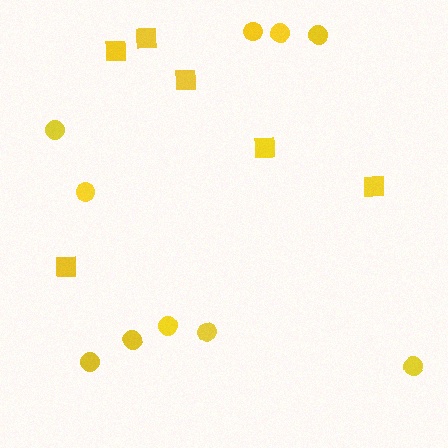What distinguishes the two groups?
There are 2 groups: one group of squares (6) and one group of circles (10).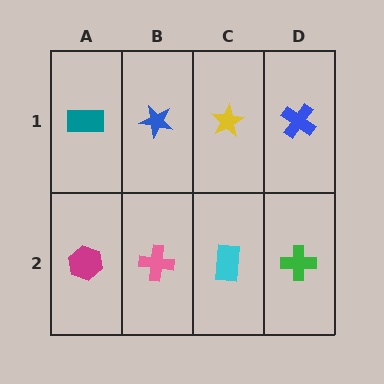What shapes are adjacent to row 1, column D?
A green cross (row 2, column D), a yellow star (row 1, column C).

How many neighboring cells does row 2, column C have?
3.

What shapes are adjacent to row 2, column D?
A blue cross (row 1, column D), a cyan rectangle (row 2, column C).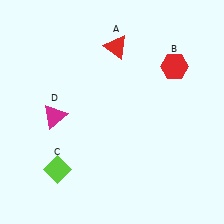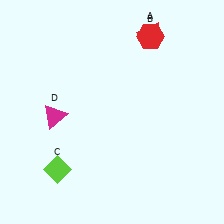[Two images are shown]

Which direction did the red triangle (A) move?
The red triangle (A) moved right.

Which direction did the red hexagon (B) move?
The red hexagon (B) moved up.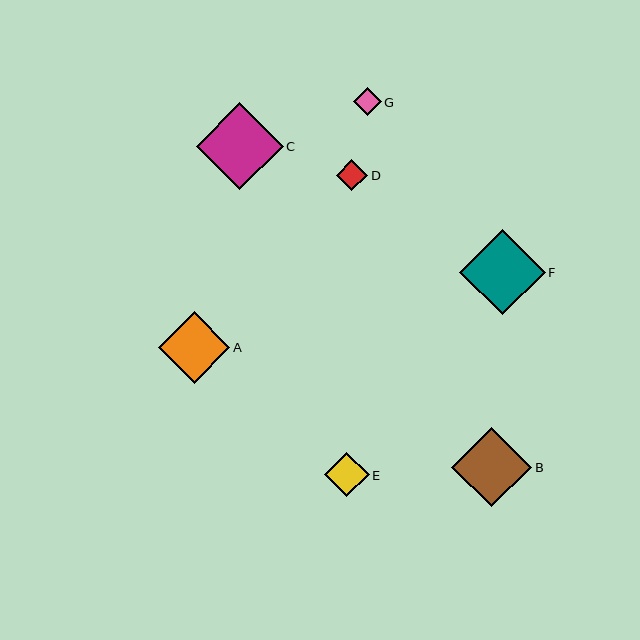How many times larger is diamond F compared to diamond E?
Diamond F is approximately 1.9 times the size of diamond E.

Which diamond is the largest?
Diamond C is the largest with a size of approximately 87 pixels.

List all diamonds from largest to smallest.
From largest to smallest: C, F, B, A, E, D, G.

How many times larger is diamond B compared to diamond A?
Diamond B is approximately 1.1 times the size of diamond A.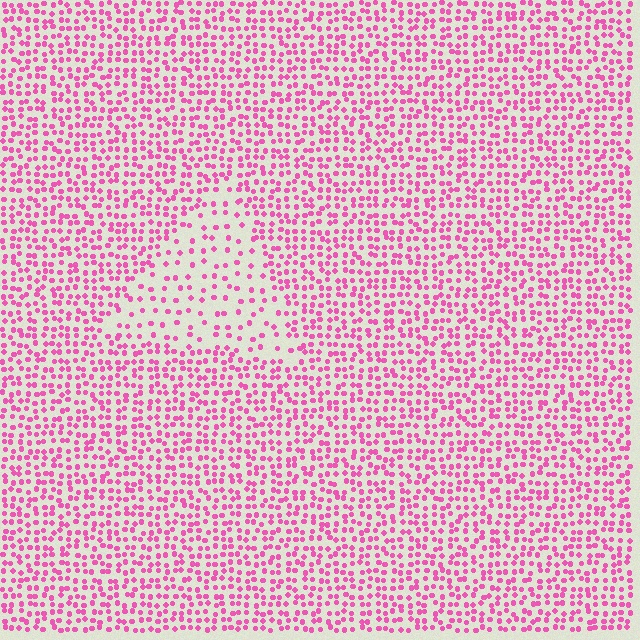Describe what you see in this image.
The image contains small pink elements arranged at two different densities. A triangle-shaped region is visible where the elements are less densely packed than the surrounding area.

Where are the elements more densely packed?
The elements are more densely packed outside the triangle boundary.